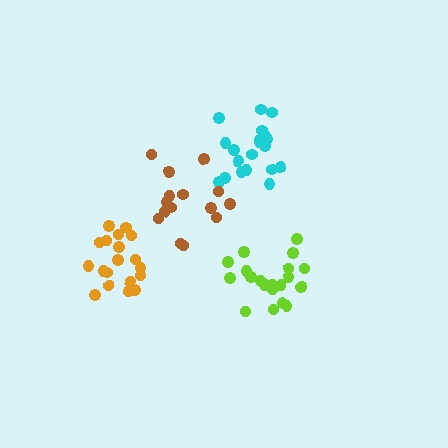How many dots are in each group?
Group 1: 20 dots, Group 2: 20 dots, Group 3: 20 dots, Group 4: 15 dots (75 total).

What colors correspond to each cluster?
The clusters are colored: lime, orange, cyan, brown.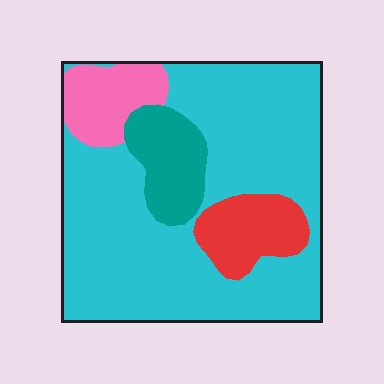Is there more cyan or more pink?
Cyan.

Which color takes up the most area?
Cyan, at roughly 70%.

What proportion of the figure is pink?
Pink takes up about one tenth (1/10) of the figure.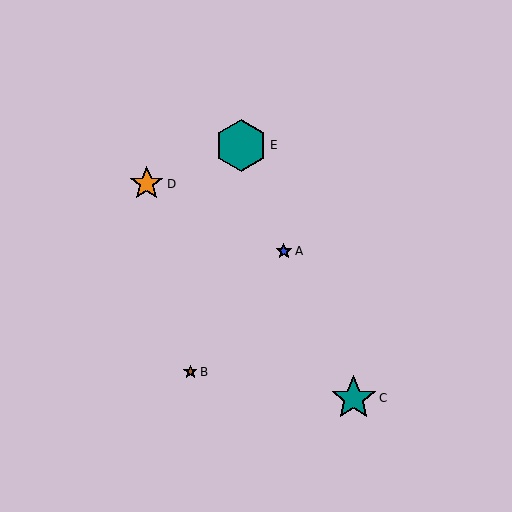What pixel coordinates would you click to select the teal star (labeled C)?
Click at (354, 398) to select the teal star C.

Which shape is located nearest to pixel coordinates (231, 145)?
The teal hexagon (labeled E) at (241, 145) is nearest to that location.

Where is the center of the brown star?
The center of the brown star is at (190, 372).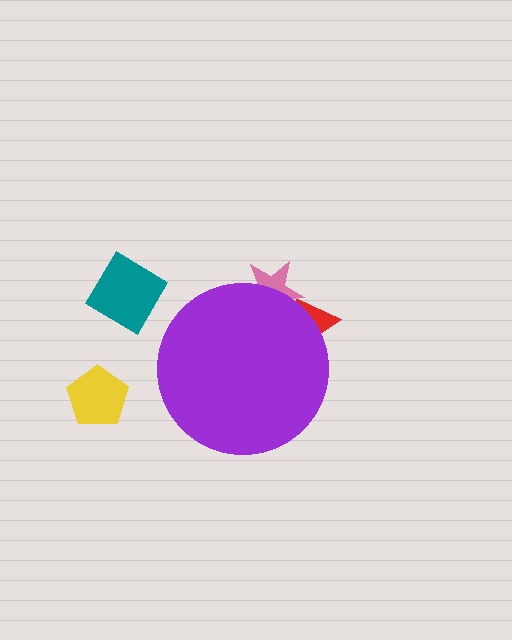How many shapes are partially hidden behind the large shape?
2 shapes are partially hidden.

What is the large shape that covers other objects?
A purple circle.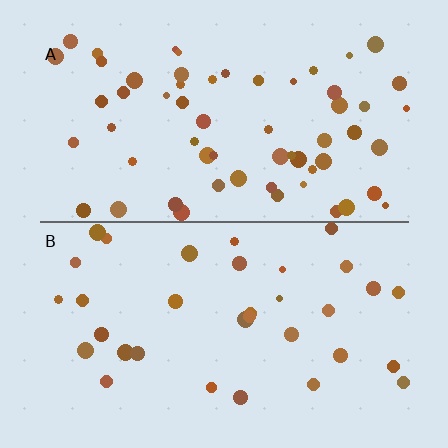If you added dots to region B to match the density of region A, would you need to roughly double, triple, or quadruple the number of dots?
Approximately double.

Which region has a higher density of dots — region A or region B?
A (the top).